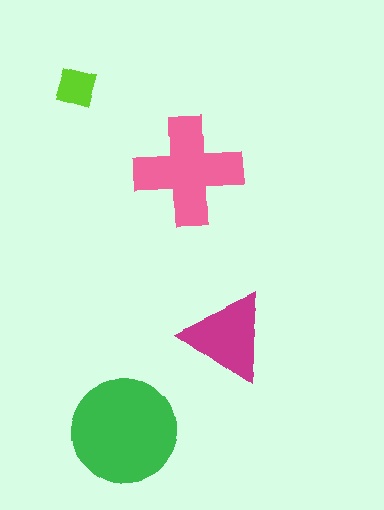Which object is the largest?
The green circle.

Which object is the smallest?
The lime square.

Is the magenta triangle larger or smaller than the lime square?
Larger.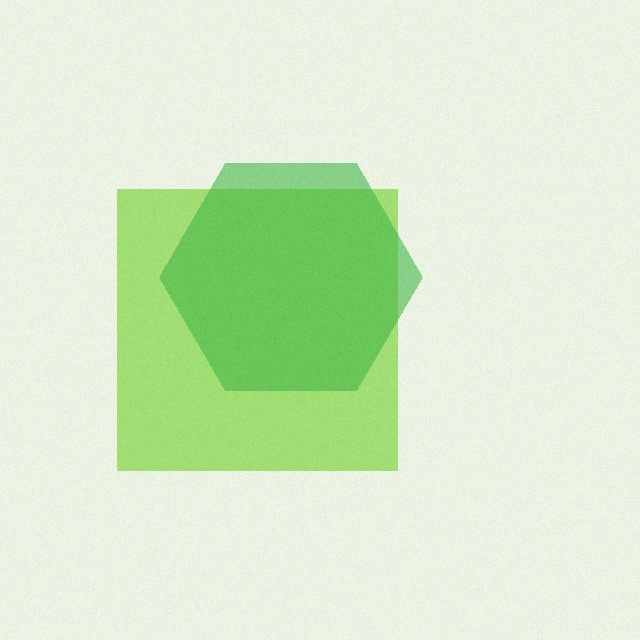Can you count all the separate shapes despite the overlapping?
Yes, there are 2 separate shapes.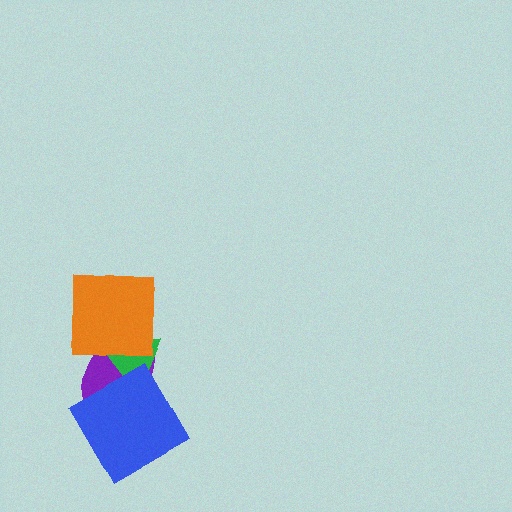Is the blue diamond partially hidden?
No, no other shape covers it.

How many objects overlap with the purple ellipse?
3 objects overlap with the purple ellipse.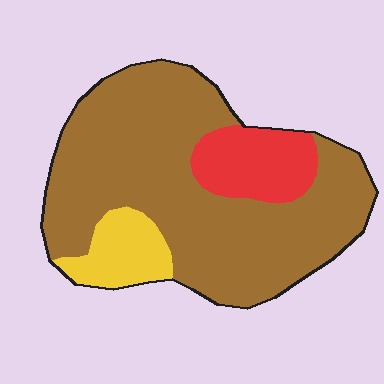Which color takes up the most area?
Brown, at roughly 75%.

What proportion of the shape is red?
Red takes up about one eighth (1/8) of the shape.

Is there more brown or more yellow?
Brown.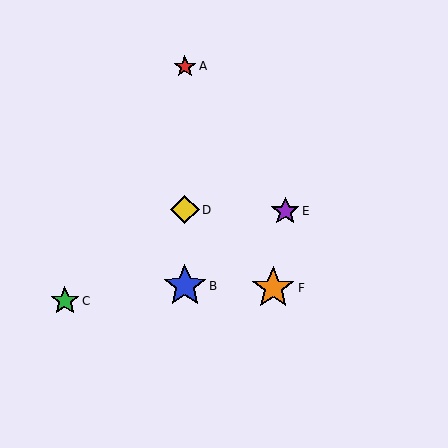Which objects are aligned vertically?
Objects A, B, D are aligned vertically.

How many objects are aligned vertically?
3 objects (A, B, D) are aligned vertically.